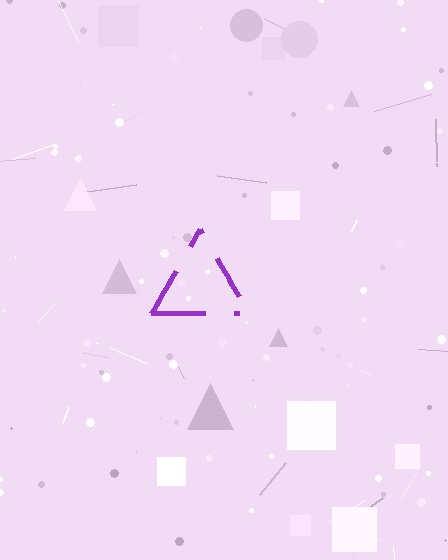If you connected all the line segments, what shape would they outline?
They would outline a triangle.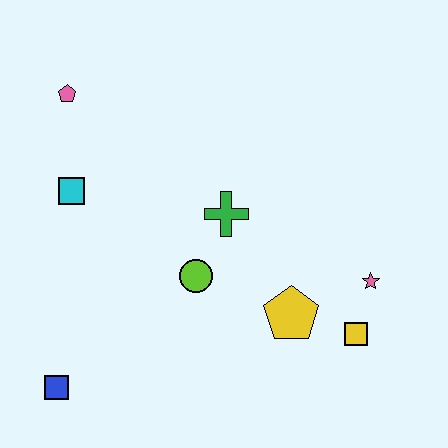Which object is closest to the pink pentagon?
The cyan square is closest to the pink pentagon.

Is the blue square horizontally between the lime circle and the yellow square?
No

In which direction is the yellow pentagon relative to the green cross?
The yellow pentagon is below the green cross.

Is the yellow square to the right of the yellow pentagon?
Yes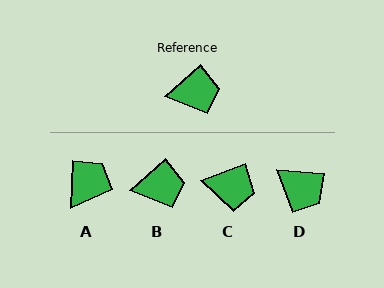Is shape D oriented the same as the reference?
No, it is off by about 47 degrees.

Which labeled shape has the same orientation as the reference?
B.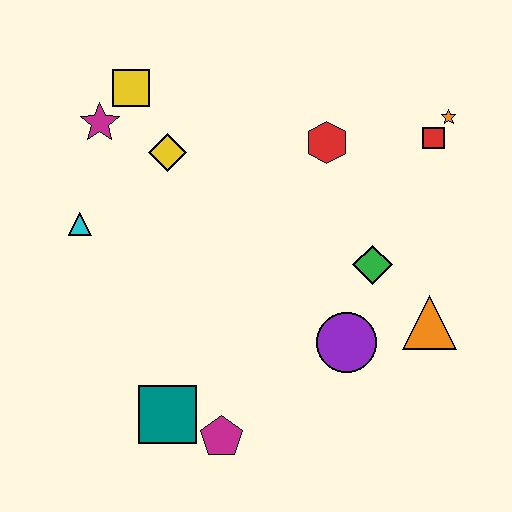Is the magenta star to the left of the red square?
Yes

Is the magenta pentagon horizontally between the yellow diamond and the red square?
Yes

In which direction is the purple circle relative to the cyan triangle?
The purple circle is to the right of the cyan triangle.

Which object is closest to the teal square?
The magenta pentagon is closest to the teal square.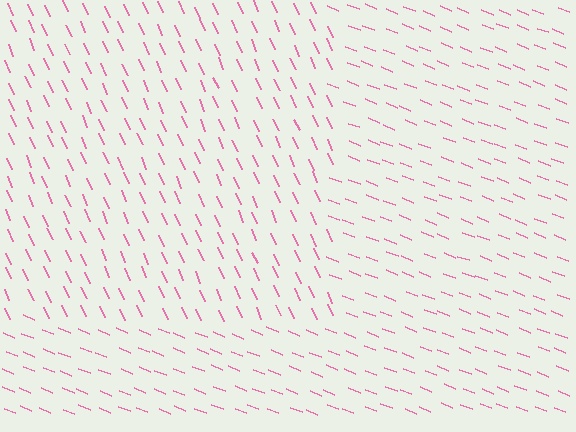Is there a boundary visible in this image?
Yes, there is a texture boundary formed by a change in line orientation.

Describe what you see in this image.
The image is filled with small pink line segments. A rectangle region in the image has lines oriented differently from the surrounding lines, creating a visible texture boundary.